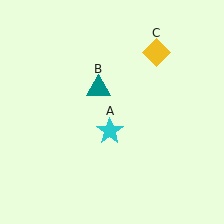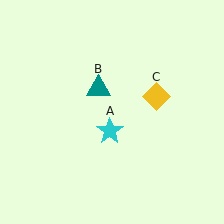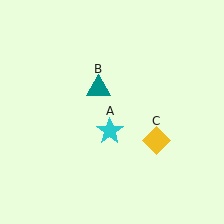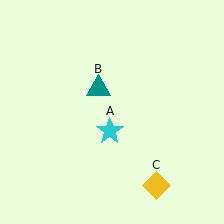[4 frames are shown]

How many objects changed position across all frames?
1 object changed position: yellow diamond (object C).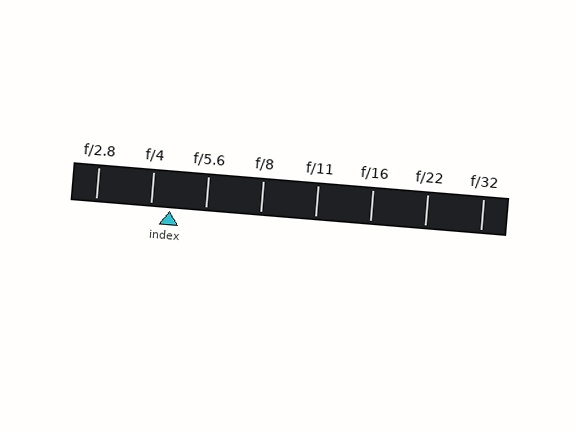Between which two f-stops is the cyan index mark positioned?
The index mark is between f/4 and f/5.6.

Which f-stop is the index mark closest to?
The index mark is closest to f/4.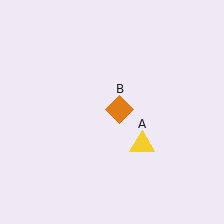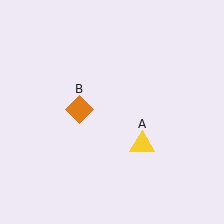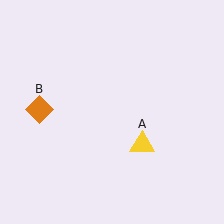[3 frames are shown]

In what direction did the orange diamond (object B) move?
The orange diamond (object B) moved left.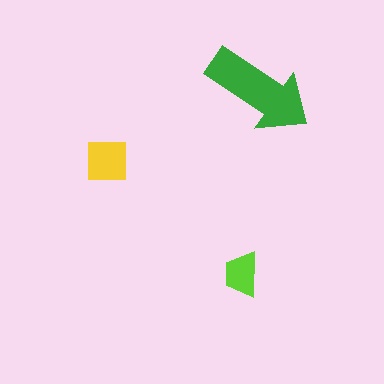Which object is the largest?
The green arrow.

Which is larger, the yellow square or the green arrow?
The green arrow.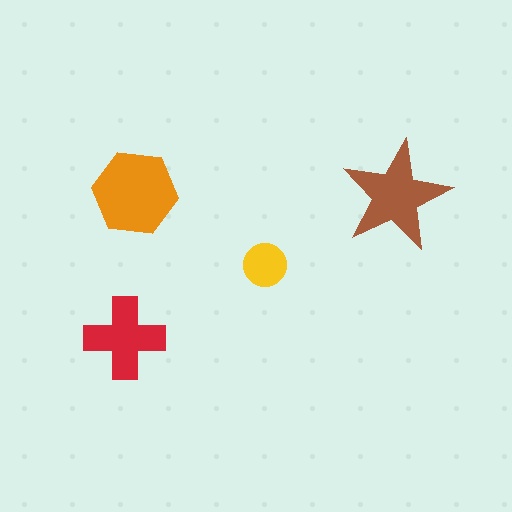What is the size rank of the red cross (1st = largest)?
3rd.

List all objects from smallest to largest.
The yellow circle, the red cross, the brown star, the orange hexagon.